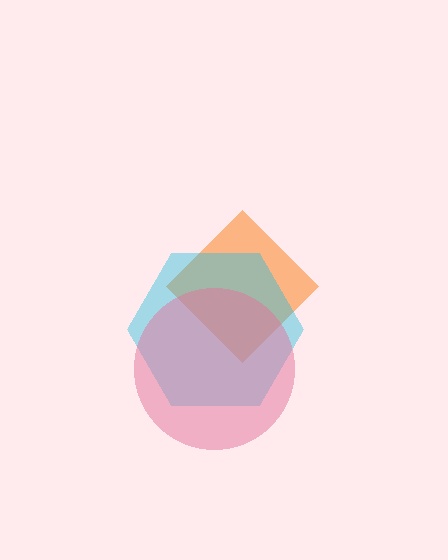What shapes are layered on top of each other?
The layered shapes are: an orange diamond, a cyan hexagon, a pink circle.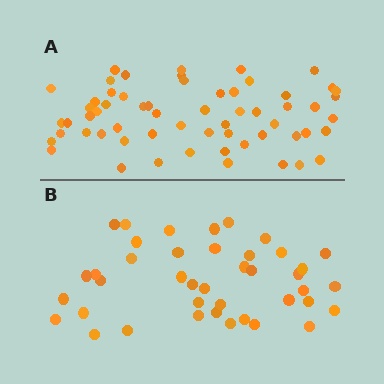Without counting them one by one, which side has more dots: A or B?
Region A (the top region) has more dots.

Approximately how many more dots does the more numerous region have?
Region A has approximately 20 more dots than region B.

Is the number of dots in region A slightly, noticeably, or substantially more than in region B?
Region A has substantially more. The ratio is roughly 1.5 to 1.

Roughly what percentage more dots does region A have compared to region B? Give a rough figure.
About 45% more.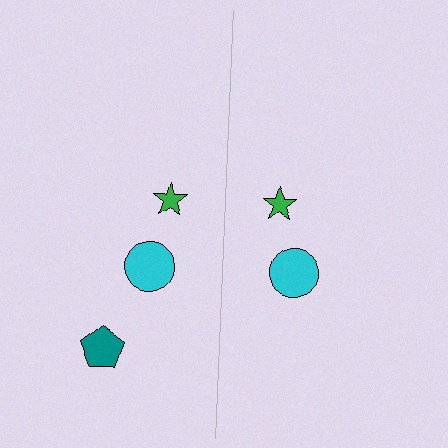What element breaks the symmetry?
A teal pentagon is missing from the right side.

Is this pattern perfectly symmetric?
No, the pattern is not perfectly symmetric. A teal pentagon is missing from the right side.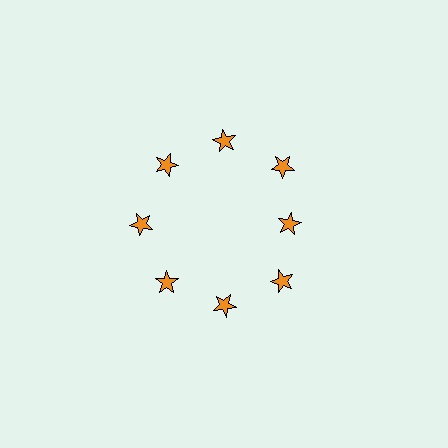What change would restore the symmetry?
The symmetry would be restored by moving it outward, back onto the ring so that all 8 stars sit at equal angles and equal distance from the center.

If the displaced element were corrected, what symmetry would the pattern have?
It would have 8-fold rotational symmetry — the pattern would map onto itself every 45 degrees.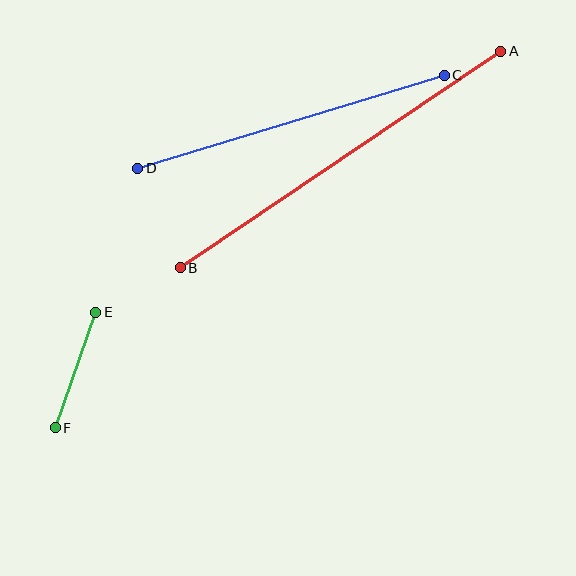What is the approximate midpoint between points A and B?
The midpoint is at approximately (341, 160) pixels.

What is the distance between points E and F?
The distance is approximately 122 pixels.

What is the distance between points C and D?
The distance is approximately 321 pixels.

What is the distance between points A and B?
The distance is approximately 387 pixels.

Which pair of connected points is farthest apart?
Points A and B are farthest apart.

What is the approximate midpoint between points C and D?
The midpoint is at approximately (291, 122) pixels.